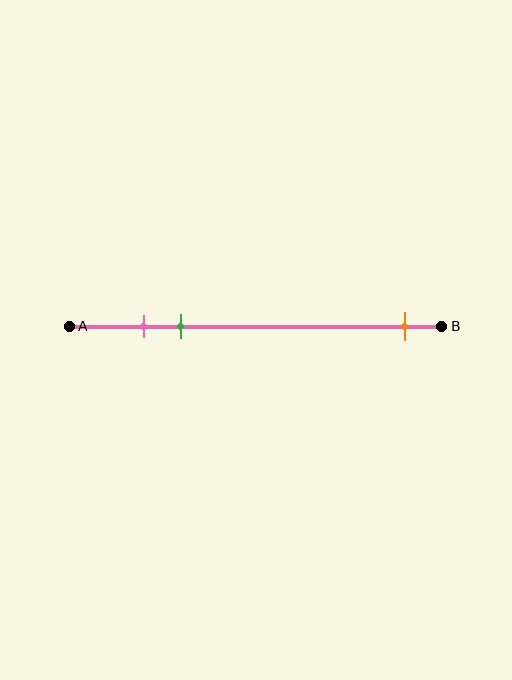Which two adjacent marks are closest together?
The pink and green marks are the closest adjacent pair.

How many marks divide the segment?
There are 3 marks dividing the segment.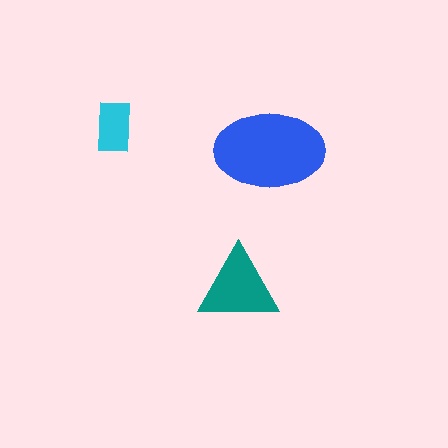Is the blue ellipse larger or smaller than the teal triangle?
Larger.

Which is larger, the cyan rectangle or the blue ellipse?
The blue ellipse.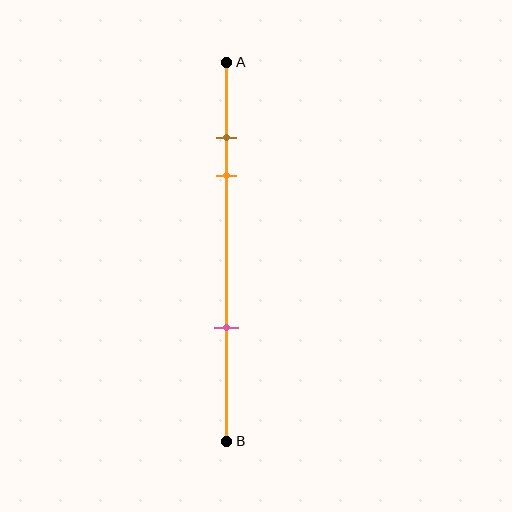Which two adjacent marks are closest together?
The brown and orange marks are the closest adjacent pair.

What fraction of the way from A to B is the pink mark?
The pink mark is approximately 70% (0.7) of the way from A to B.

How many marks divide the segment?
There are 3 marks dividing the segment.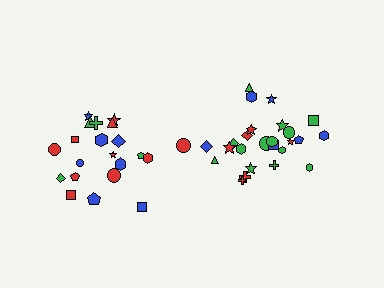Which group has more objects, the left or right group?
The right group.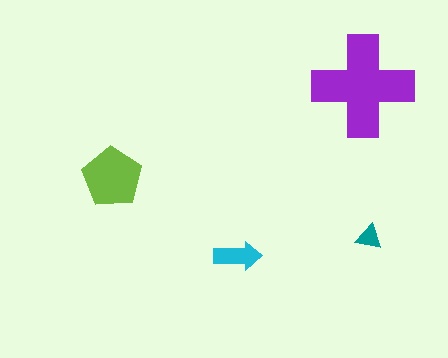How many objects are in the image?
There are 4 objects in the image.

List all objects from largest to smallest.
The purple cross, the lime pentagon, the cyan arrow, the teal triangle.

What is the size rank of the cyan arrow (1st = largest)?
3rd.